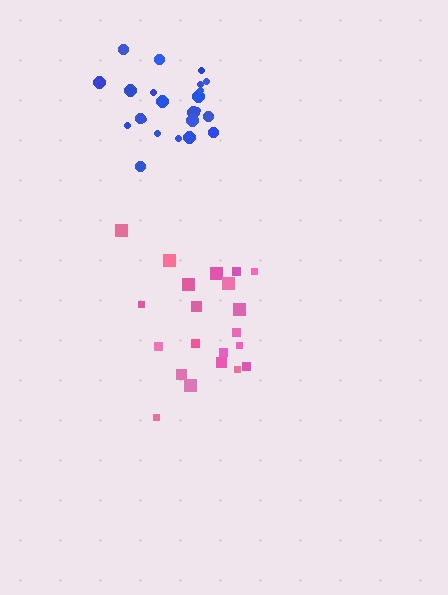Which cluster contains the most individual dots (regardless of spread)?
Blue (23).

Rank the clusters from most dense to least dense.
blue, pink.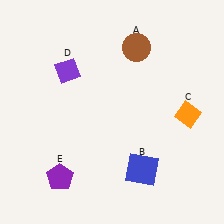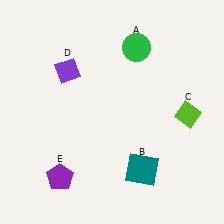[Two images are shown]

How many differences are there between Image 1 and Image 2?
There are 3 differences between the two images.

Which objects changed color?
A changed from brown to green. B changed from blue to teal. C changed from orange to lime.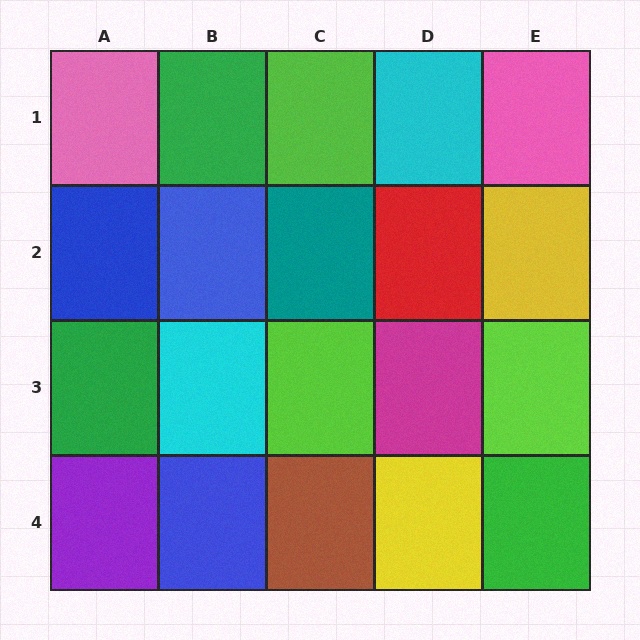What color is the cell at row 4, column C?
Brown.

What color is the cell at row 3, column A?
Green.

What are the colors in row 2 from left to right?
Blue, blue, teal, red, yellow.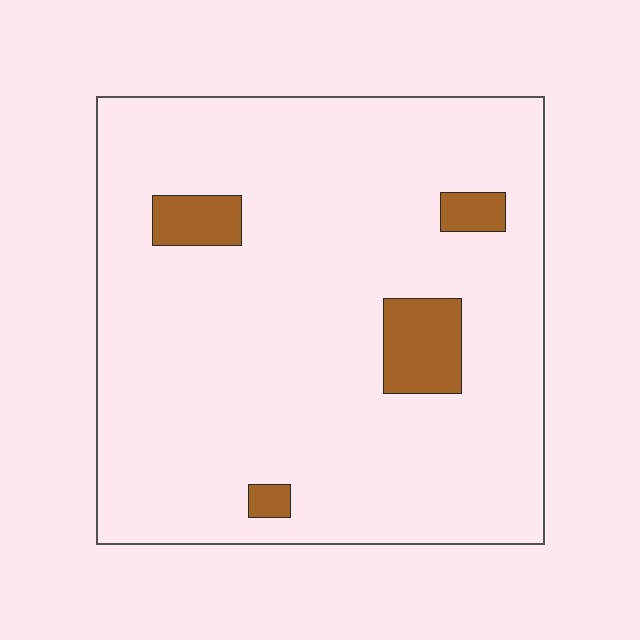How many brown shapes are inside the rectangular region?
4.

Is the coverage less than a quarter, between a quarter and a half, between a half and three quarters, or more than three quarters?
Less than a quarter.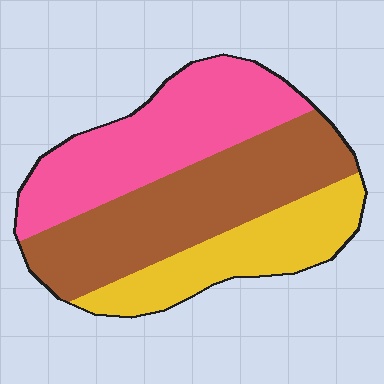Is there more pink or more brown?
Brown.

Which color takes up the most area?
Brown, at roughly 40%.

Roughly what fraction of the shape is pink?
Pink takes up about three eighths (3/8) of the shape.